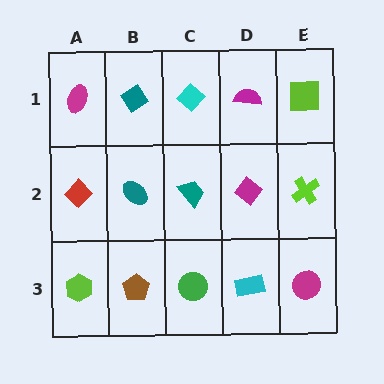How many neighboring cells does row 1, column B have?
3.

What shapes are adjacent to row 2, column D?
A magenta semicircle (row 1, column D), a cyan rectangle (row 3, column D), a teal trapezoid (row 2, column C), a lime cross (row 2, column E).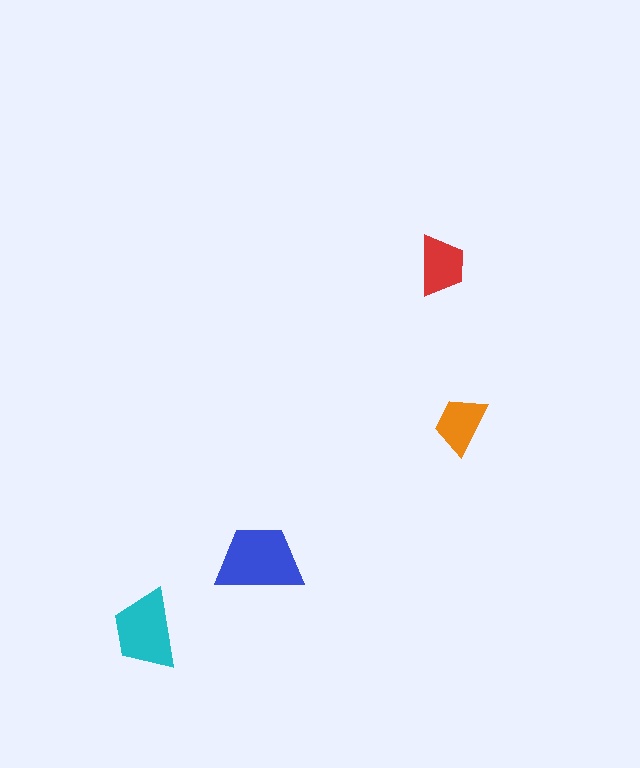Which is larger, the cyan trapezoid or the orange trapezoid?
The cyan one.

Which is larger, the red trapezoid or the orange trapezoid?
The red one.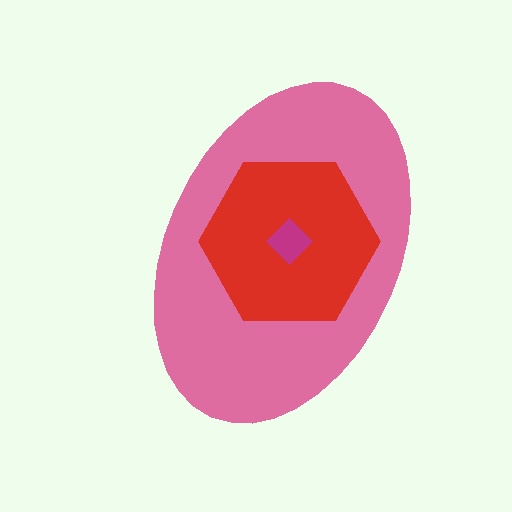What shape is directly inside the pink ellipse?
The red hexagon.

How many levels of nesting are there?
3.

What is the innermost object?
The magenta diamond.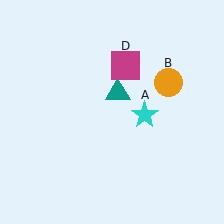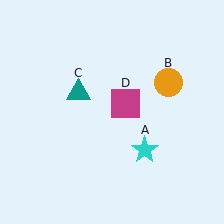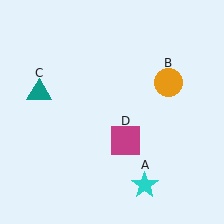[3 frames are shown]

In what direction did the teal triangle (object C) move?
The teal triangle (object C) moved left.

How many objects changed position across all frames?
3 objects changed position: cyan star (object A), teal triangle (object C), magenta square (object D).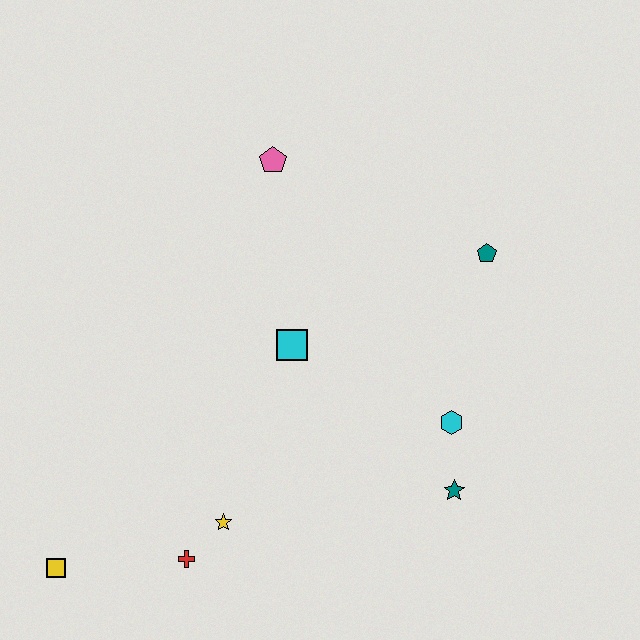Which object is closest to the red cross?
The yellow star is closest to the red cross.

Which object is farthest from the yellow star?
The teal pentagon is farthest from the yellow star.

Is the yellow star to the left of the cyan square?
Yes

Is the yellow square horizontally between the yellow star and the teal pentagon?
No